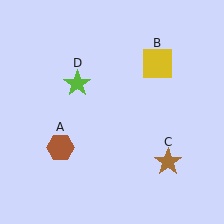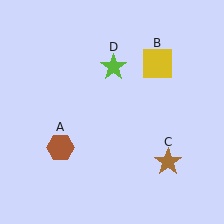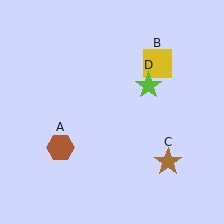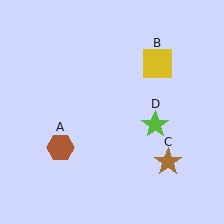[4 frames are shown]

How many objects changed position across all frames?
1 object changed position: lime star (object D).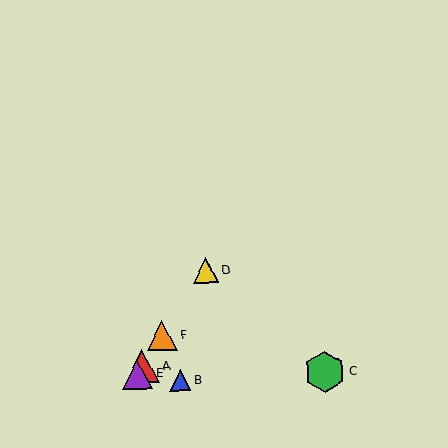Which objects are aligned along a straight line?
Objects A, D, E, F are aligned along a straight line.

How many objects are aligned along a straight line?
4 objects (A, D, E, F) are aligned along a straight line.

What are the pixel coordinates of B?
Object B is at (180, 380).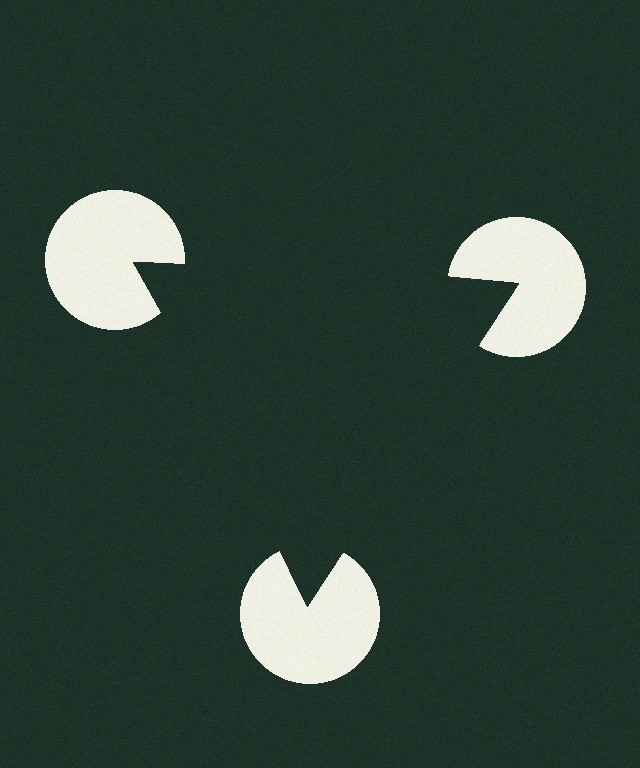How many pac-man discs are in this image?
There are 3 — one at each vertex of the illusory triangle.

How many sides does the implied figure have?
3 sides.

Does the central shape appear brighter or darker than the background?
It typically appears slightly darker than the background, even though no actual brightness change is drawn.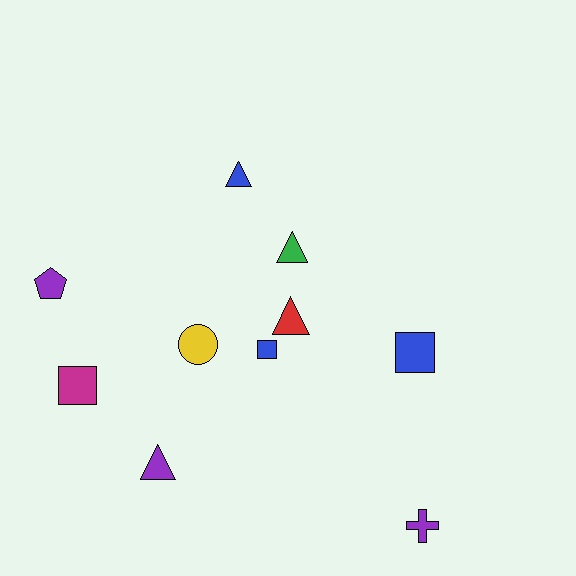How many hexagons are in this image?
There are no hexagons.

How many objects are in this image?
There are 10 objects.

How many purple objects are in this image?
There are 3 purple objects.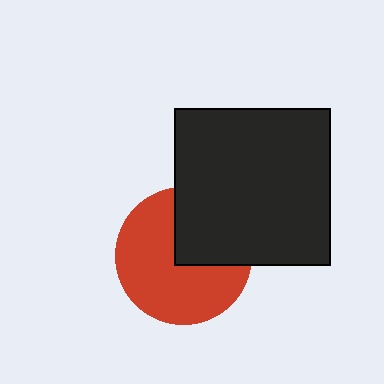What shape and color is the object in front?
The object in front is a black square.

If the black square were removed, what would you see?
You would see the complete red circle.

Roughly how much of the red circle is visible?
Most of it is visible (roughly 65%).